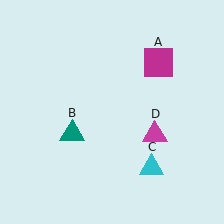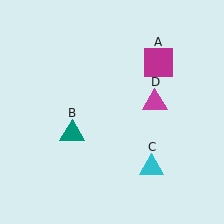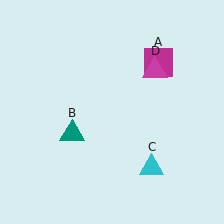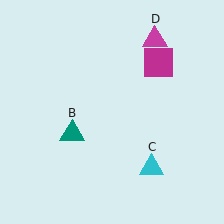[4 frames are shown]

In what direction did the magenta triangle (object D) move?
The magenta triangle (object D) moved up.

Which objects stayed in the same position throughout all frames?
Magenta square (object A) and teal triangle (object B) and cyan triangle (object C) remained stationary.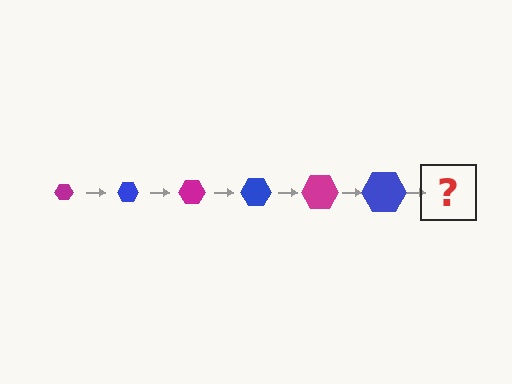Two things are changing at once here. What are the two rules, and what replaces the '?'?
The two rules are that the hexagon grows larger each step and the color cycles through magenta and blue. The '?' should be a magenta hexagon, larger than the previous one.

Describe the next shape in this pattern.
It should be a magenta hexagon, larger than the previous one.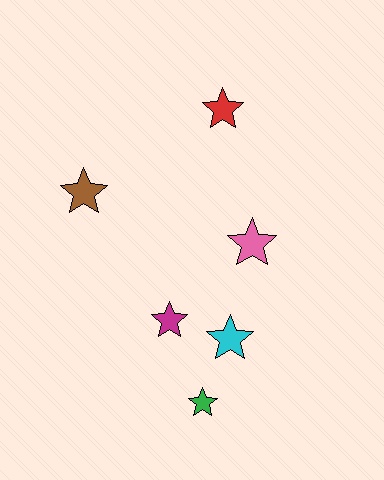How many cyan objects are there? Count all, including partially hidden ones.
There is 1 cyan object.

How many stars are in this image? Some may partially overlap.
There are 6 stars.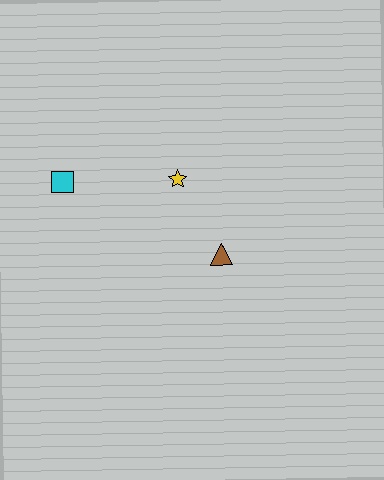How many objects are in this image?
There are 3 objects.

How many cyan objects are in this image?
There is 1 cyan object.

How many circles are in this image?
There are no circles.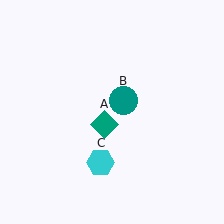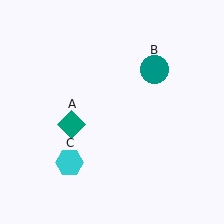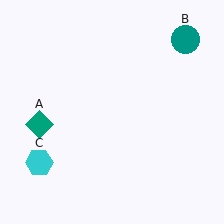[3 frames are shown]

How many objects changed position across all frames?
3 objects changed position: teal diamond (object A), teal circle (object B), cyan hexagon (object C).